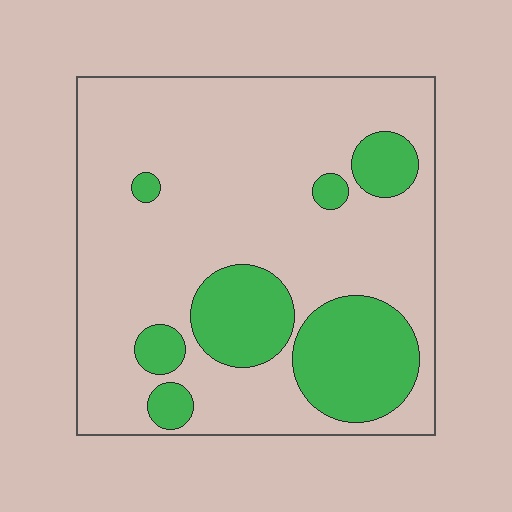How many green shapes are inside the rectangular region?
7.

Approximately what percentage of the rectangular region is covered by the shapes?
Approximately 25%.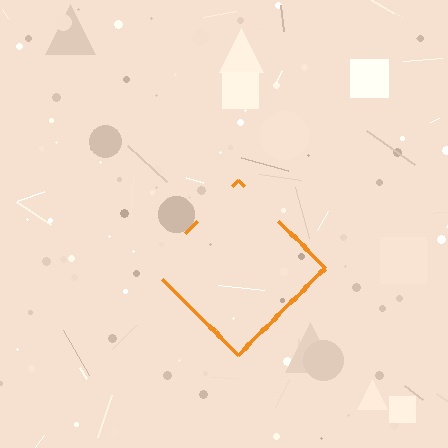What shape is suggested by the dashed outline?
The dashed outline suggests a diamond.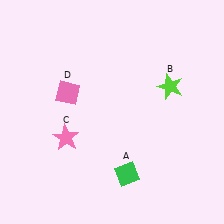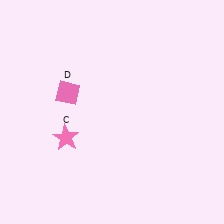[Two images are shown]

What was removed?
The green diamond (A), the lime star (B) were removed in Image 2.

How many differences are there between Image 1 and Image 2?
There are 2 differences between the two images.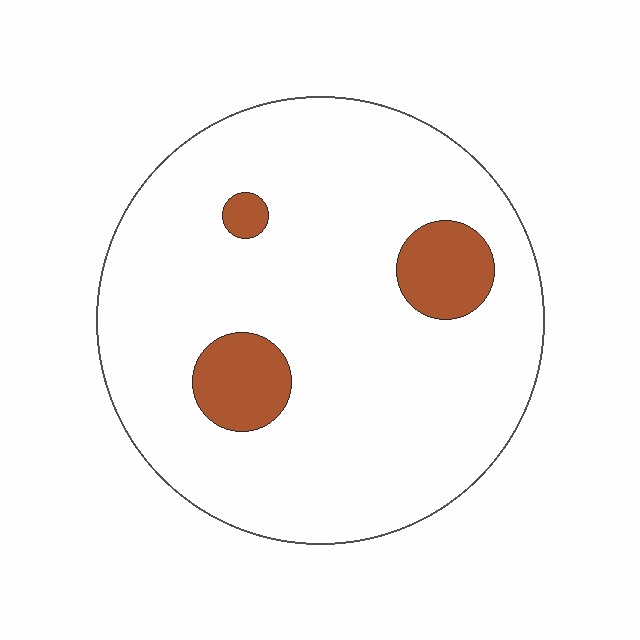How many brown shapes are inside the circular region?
3.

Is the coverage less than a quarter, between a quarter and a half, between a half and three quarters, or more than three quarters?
Less than a quarter.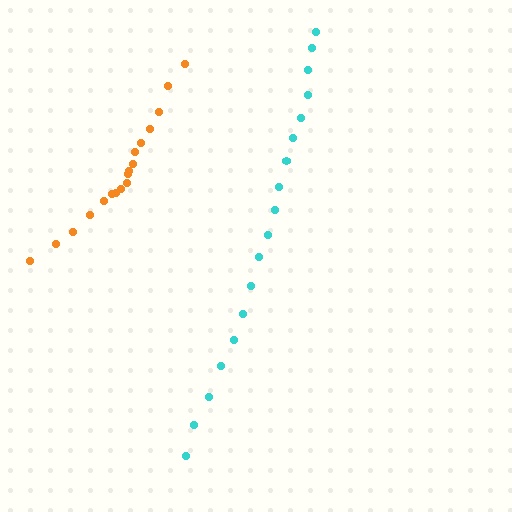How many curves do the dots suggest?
There are 2 distinct paths.